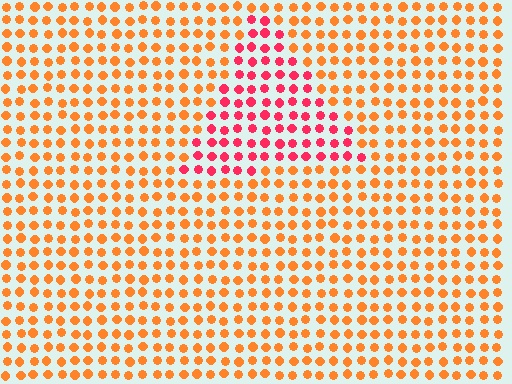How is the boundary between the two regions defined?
The boundary is defined purely by a slight shift in hue (about 41 degrees). Spacing, size, and orientation are identical on both sides.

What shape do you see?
I see a triangle.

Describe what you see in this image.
The image is filled with small orange elements in a uniform arrangement. A triangle-shaped region is visible where the elements are tinted to a slightly different hue, forming a subtle color boundary.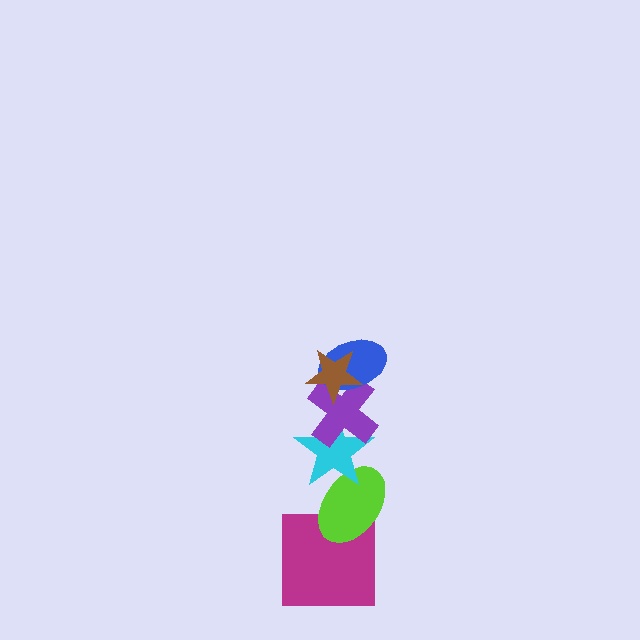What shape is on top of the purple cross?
The blue ellipse is on top of the purple cross.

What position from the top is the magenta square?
The magenta square is 6th from the top.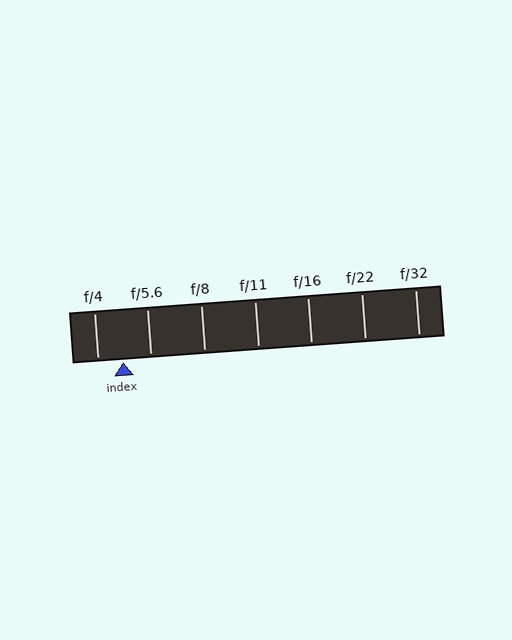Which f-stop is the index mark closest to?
The index mark is closest to f/4.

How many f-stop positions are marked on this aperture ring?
There are 7 f-stop positions marked.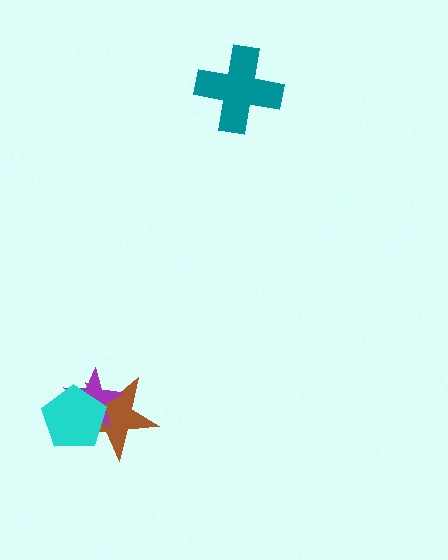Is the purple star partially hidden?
Yes, it is partially covered by another shape.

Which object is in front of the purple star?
The cyan pentagon is in front of the purple star.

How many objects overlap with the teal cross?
0 objects overlap with the teal cross.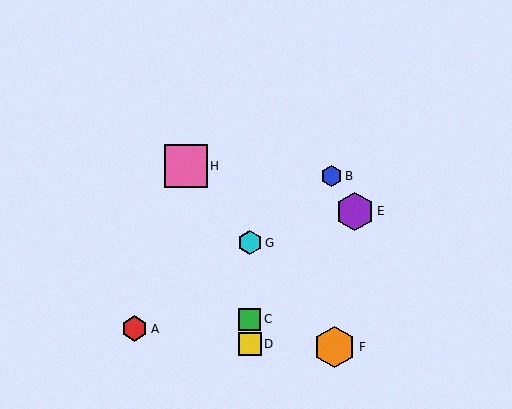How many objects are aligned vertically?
3 objects (C, D, G) are aligned vertically.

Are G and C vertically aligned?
Yes, both are at x≈250.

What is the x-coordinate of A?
Object A is at x≈135.